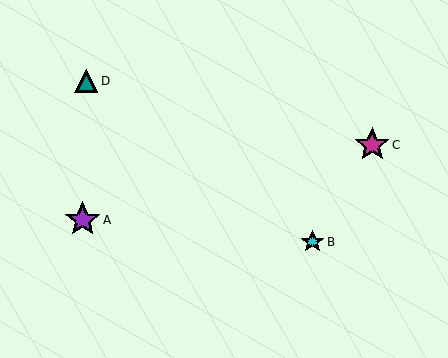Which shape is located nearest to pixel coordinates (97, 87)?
The teal triangle (labeled D) at (86, 81) is nearest to that location.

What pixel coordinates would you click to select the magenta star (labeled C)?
Click at (372, 145) to select the magenta star C.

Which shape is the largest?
The purple star (labeled A) is the largest.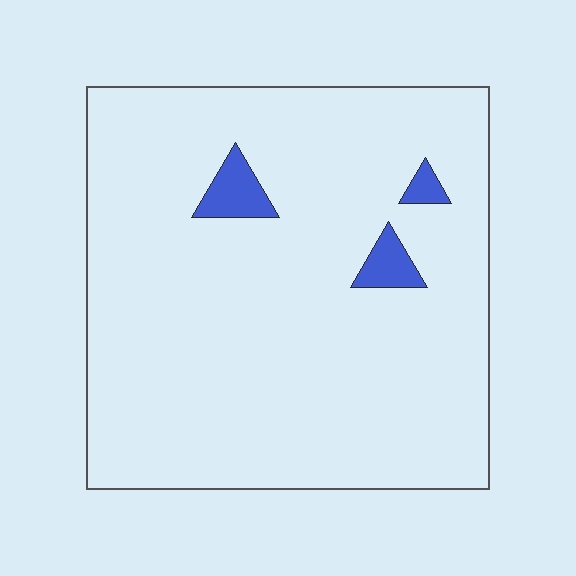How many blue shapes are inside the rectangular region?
3.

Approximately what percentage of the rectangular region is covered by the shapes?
Approximately 5%.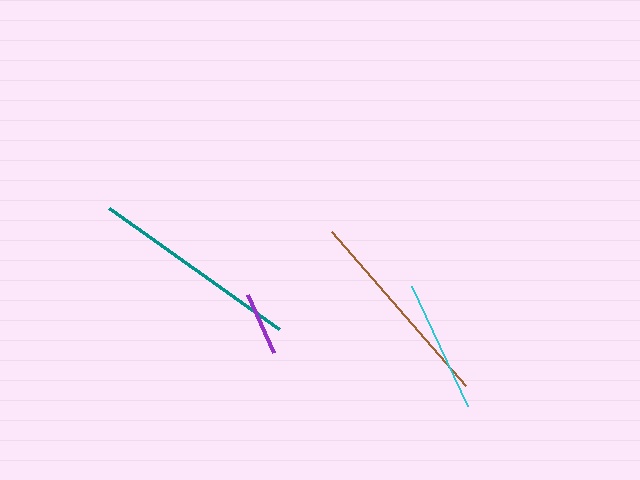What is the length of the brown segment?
The brown segment is approximately 204 pixels long.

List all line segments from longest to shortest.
From longest to shortest: teal, brown, cyan, purple.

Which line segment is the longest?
The teal line is the longest at approximately 208 pixels.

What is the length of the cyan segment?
The cyan segment is approximately 132 pixels long.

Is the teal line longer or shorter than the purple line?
The teal line is longer than the purple line.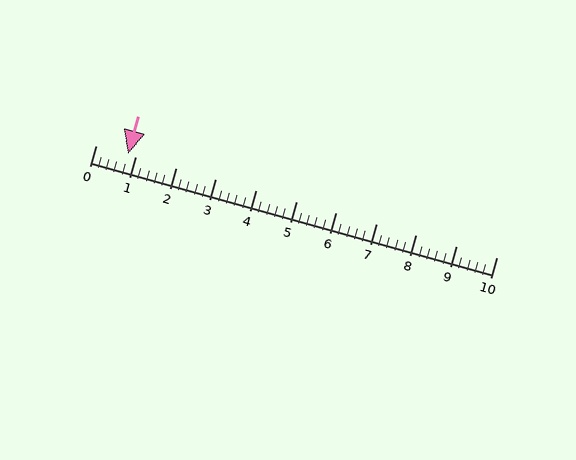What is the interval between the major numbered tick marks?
The major tick marks are spaced 1 units apart.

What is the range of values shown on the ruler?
The ruler shows values from 0 to 10.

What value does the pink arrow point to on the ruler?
The pink arrow points to approximately 0.8.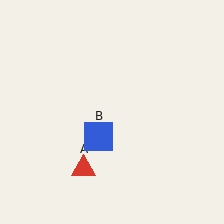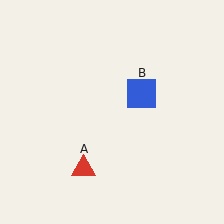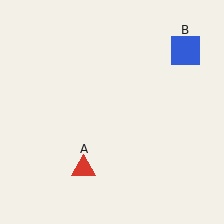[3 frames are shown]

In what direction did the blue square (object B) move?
The blue square (object B) moved up and to the right.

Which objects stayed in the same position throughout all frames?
Red triangle (object A) remained stationary.